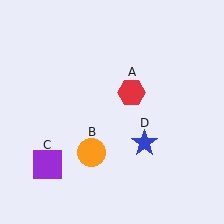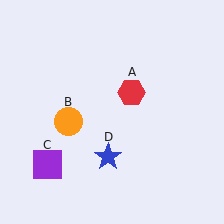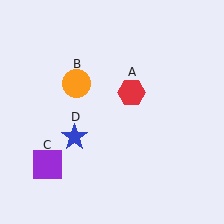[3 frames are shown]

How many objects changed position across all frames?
2 objects changed position: orange circle (object B), blue star (object D).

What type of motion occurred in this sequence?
The orange circle (object B), blue star (object D) rotated clockwise around the center of the scene.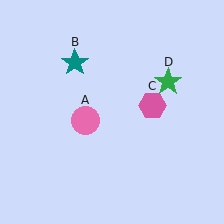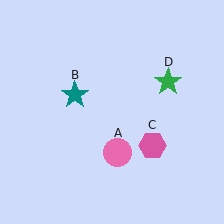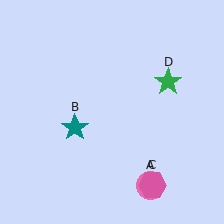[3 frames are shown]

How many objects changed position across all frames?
3 objects changed position: pink circle (object A), teal star (object B), pink hexagon (object C).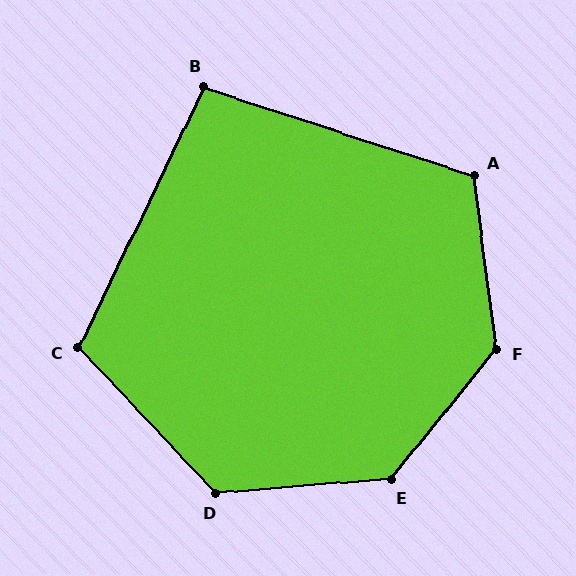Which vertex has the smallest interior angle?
B, at approximately 98 degrees.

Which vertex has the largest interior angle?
F, at approximately 134 degrees.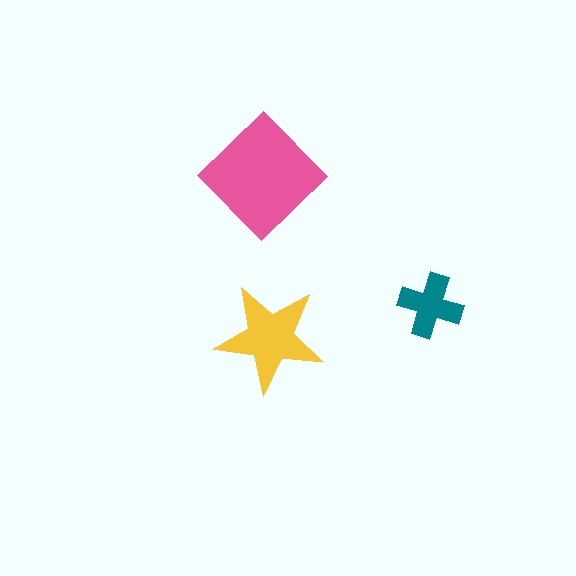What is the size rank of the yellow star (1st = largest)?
2nd.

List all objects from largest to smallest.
The pink diamond, the yellow star, the teal cross.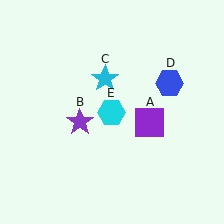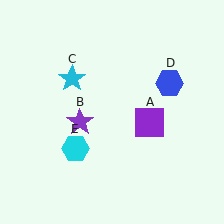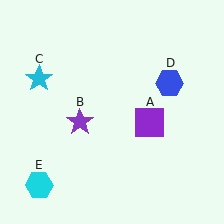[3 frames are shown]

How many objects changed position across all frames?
2 objects changed position: cyan star (object C), cyan hexagon (object E).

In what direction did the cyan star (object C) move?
The cyan star (object C) moved left.